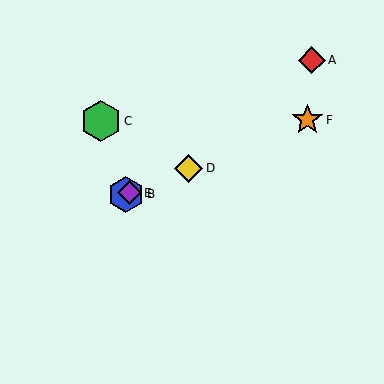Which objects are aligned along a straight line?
Objects B, D, E, F are aligned along a straight line.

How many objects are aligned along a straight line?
4 objects (B, D, E, F) are aligned along a straight line.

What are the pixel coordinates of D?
Object D is at (189, 168).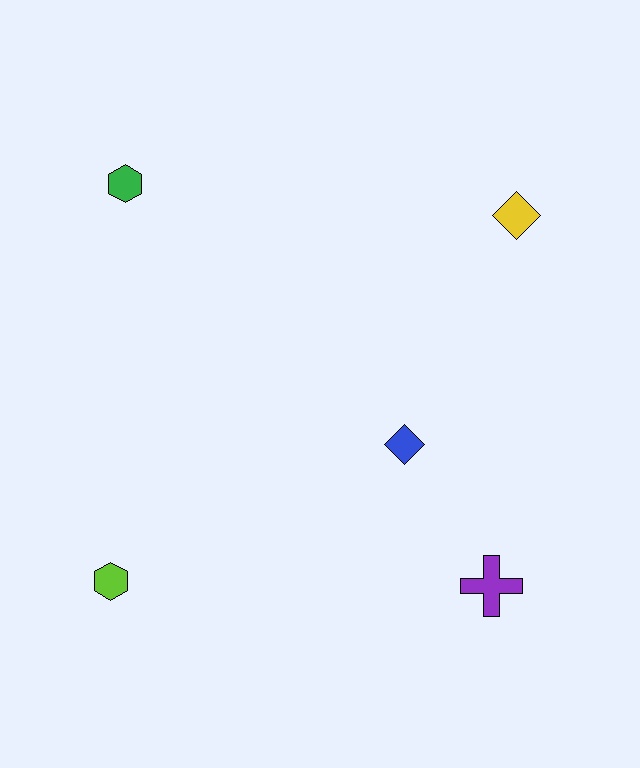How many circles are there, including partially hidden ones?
There are no circles.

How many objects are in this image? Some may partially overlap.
There are 5 objects.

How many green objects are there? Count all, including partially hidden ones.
There is 1 green object.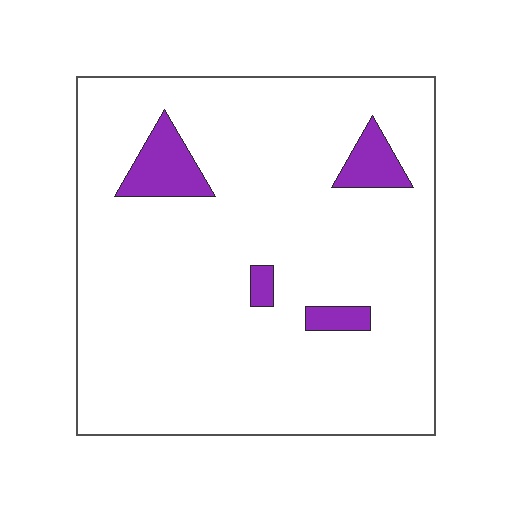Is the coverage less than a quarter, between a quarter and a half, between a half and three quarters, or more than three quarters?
Less than a quarter.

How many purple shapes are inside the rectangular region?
4.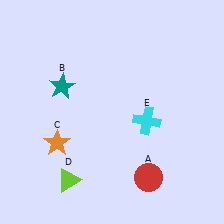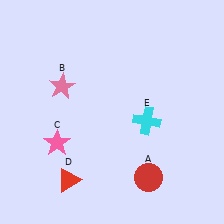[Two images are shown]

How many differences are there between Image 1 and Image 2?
There are 3 differences between the two images.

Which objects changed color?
B changed from teal to pink. C changed from orange to pink. D changed from lime to red.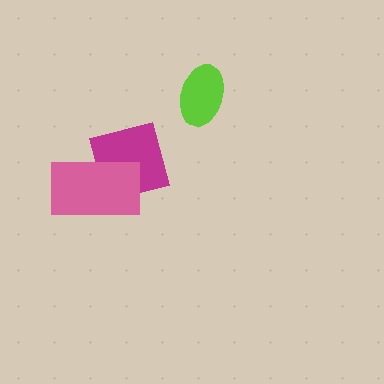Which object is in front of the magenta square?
The pink rectangle is in front of the magenta square.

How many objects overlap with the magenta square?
1 object overlaps with the magenta square.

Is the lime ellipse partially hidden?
No, no other shape covers it.